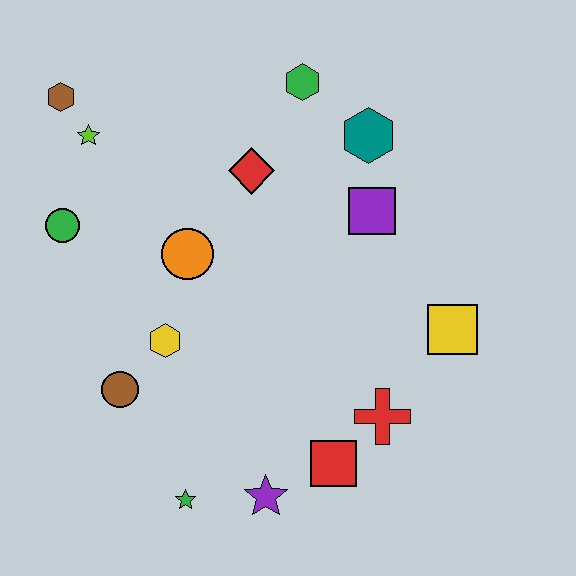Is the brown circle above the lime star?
No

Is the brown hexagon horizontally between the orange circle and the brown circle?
No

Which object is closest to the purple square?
The teal hexagon is closest to the purple square.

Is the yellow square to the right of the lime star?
Yes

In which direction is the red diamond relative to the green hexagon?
The red diamond is below the green hexagon.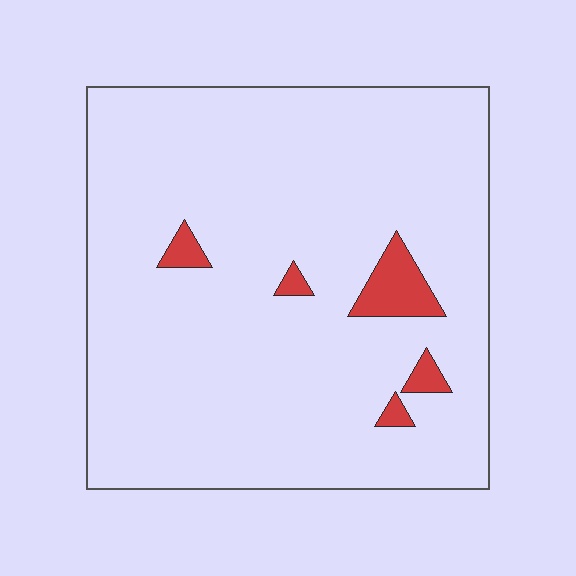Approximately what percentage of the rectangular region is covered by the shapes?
Approximately 5%.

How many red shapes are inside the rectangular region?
5.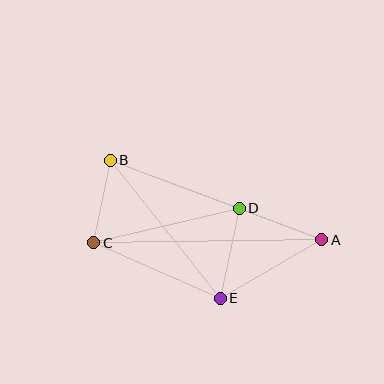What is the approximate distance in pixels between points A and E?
The distance between A and E is approximately 117 pixels.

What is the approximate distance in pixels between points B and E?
The distance between B and E is approximately 176 pixels.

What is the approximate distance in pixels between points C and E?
The distance between C and E is approximately 138 pixels.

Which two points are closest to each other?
Points B and C are closest to each other.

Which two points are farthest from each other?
Points A and C are farthest from each other.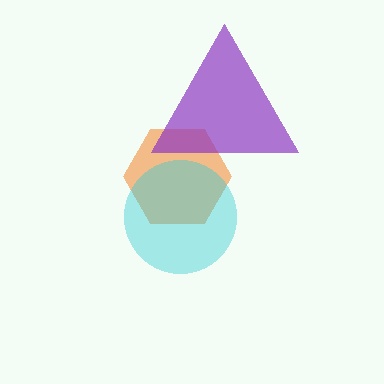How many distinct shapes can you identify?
There are 3 distinct shapes: an orange hexagon, a cyan circle, a purple triangle.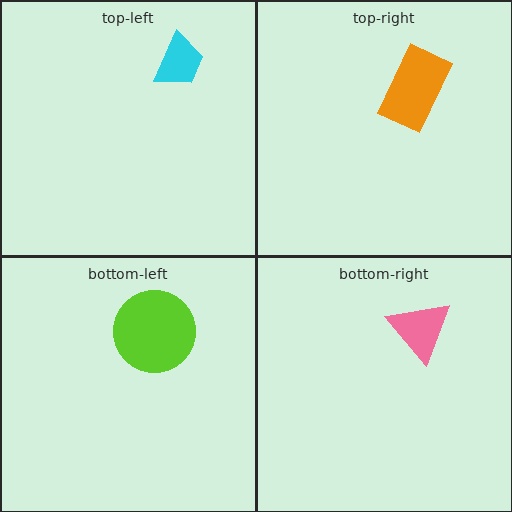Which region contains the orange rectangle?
The top-right region.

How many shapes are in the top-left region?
1.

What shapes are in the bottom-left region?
The lime circle.